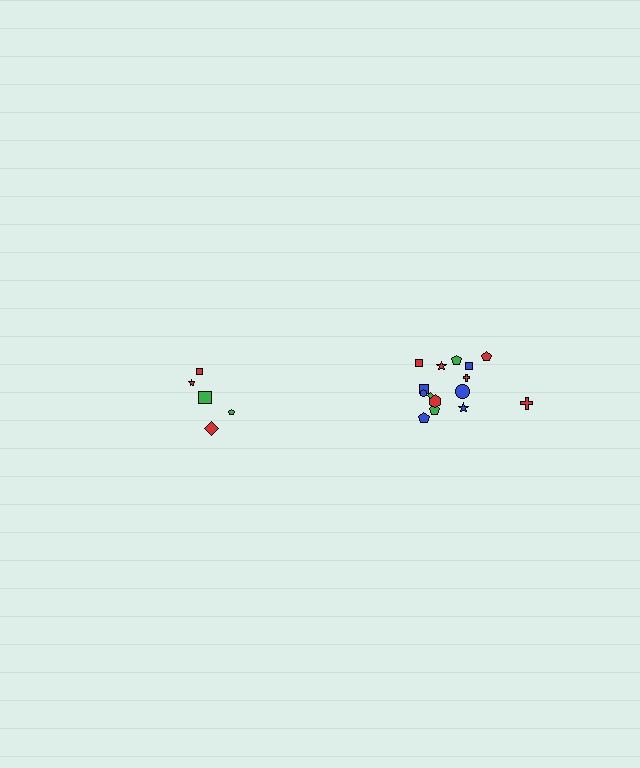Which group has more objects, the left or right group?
The right group.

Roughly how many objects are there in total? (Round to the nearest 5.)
Roughly 20 objects in total.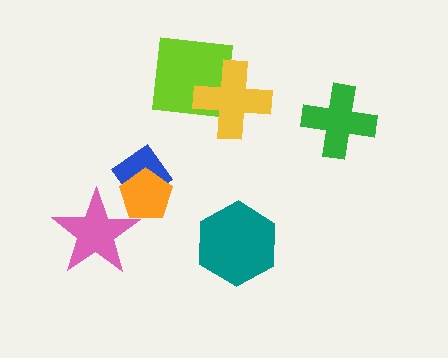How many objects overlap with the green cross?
0 objects overlap with the green cross.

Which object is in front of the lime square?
The yellow cross is in front of the lime square.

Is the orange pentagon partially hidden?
Yes, it is partially covered by another shape.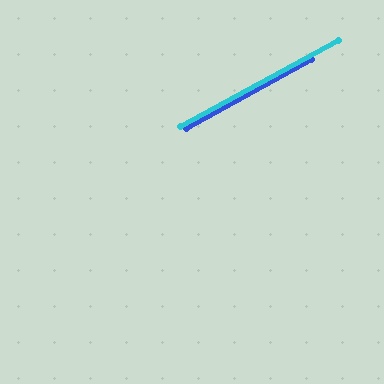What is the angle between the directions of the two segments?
Approximately 1 degree.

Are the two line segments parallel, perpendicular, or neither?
Parallel — their directions differ by only 0.7°.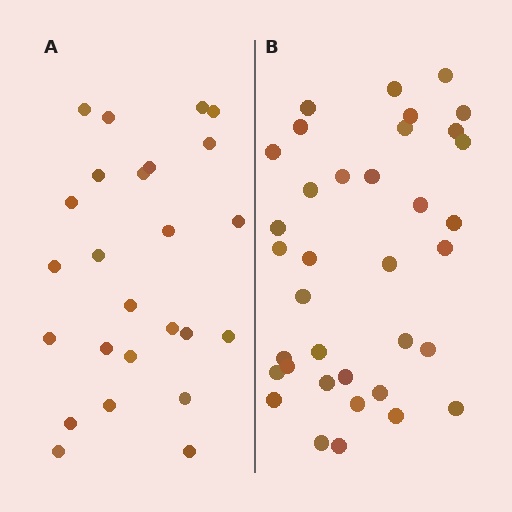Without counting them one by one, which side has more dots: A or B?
Region B (the right region) has more dots.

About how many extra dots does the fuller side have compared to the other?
Region B has roughly 12 or so more dots than region A.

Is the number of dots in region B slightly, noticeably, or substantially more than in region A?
Region B has noticeably more, but not dramatically so. The ratio is roughly 1.4 to 1.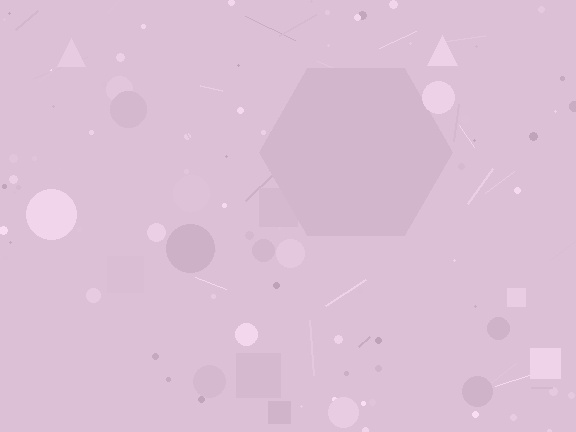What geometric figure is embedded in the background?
A hexagon is embedded in the background.